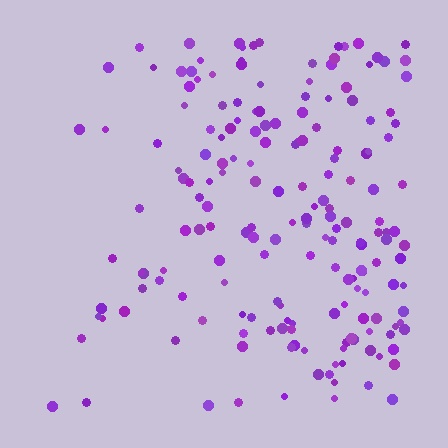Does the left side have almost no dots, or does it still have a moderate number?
Still a moderate number, just noticeably fewer than the right.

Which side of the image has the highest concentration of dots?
The right.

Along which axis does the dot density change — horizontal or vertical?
Horizontal.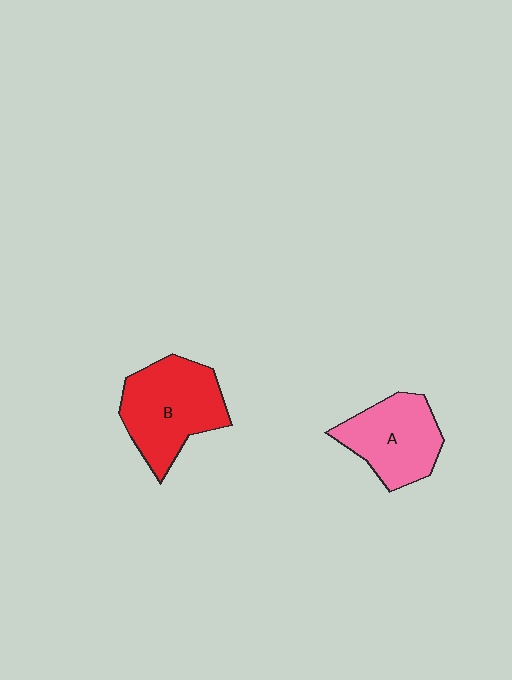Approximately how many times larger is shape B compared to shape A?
Approximately 1.2 times.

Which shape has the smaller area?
Shape A (pink).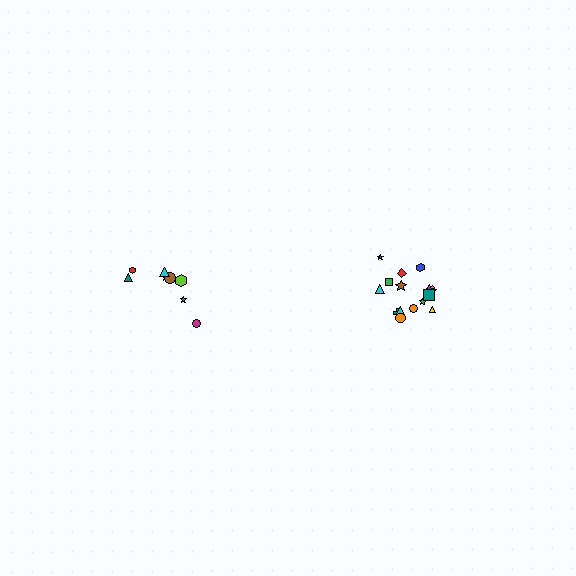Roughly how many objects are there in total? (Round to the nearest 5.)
Roughly 25 objects in total.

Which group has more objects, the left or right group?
The right group.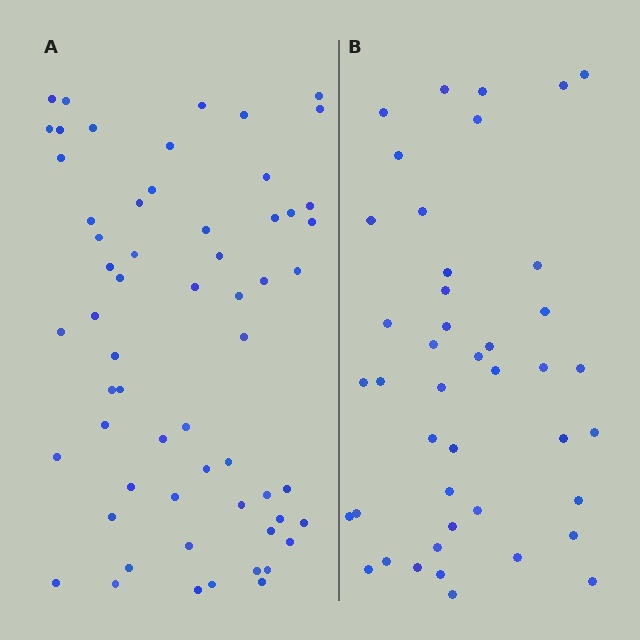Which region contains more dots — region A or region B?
Region A (the left region) has more dots.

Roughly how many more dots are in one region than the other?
Region A has approximately 15 more dots than region B.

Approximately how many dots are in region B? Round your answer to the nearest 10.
About 40 dots. (The exact count is 43, which rounds to 40.)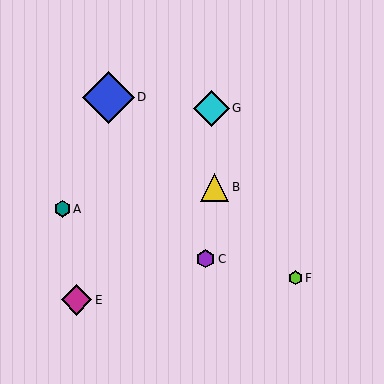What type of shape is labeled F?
Shape F is a lime hexagon.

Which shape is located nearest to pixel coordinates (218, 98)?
The cyan diamond (labeled G) at (212, 108) is nearest to that location.